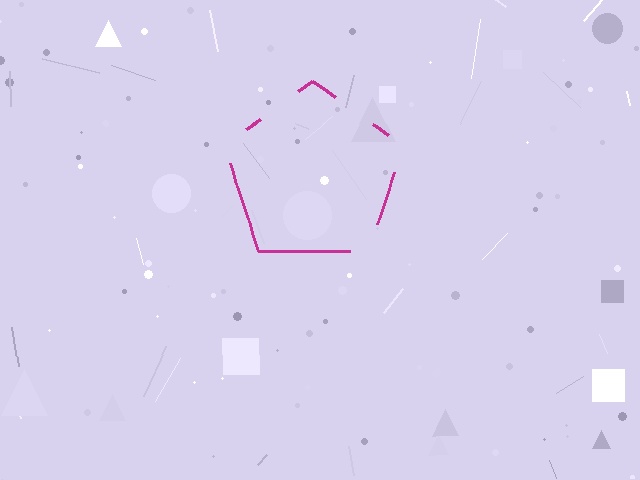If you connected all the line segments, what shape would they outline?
They would outline a pentagon.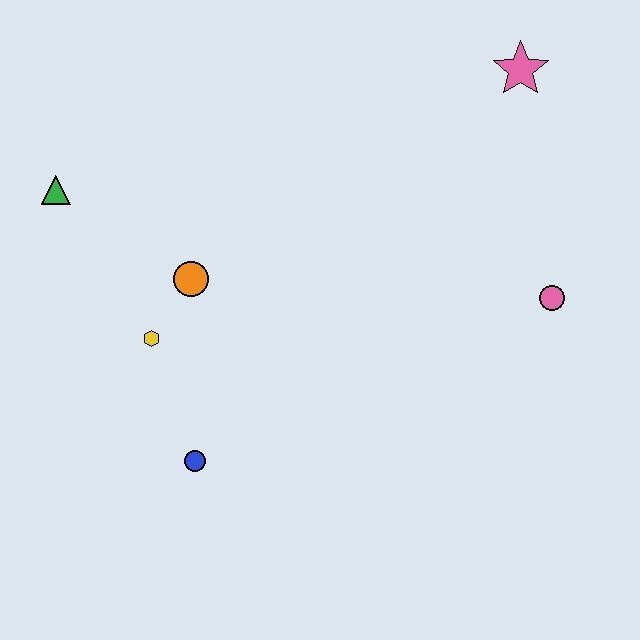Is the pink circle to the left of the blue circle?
No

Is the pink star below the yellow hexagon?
No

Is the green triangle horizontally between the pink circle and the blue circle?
No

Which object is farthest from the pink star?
The blue circle is farthest from the pink star.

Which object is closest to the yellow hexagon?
The orange circle is closest to the yellow hexagon.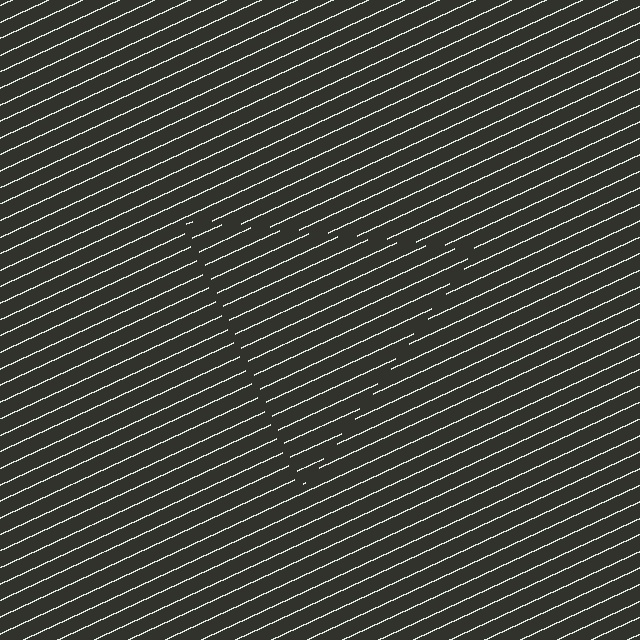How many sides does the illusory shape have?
3 sides — the line-ends trace a triangle.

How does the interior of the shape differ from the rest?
The interior of the shape contains the same grating, shifted by half a period — the contour is defined by the phase discontinuity where line-ends from the inner and outer gratings abut.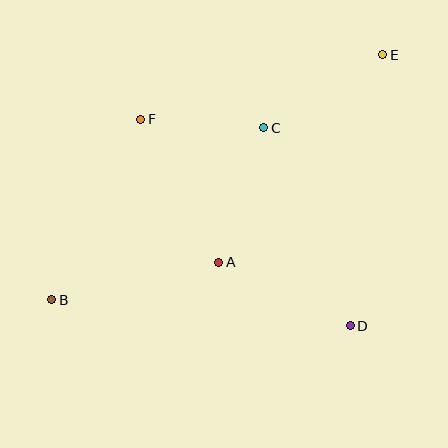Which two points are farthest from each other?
Points B and E are farthest from each other.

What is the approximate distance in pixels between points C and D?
The distance between C and D is approximately 216 pixels.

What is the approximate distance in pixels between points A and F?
The distance between A and F is approximately 163 pixels.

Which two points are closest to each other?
Points C and F are closest to each other.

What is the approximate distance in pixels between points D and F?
The distance between D and F is approximately 294 pixels.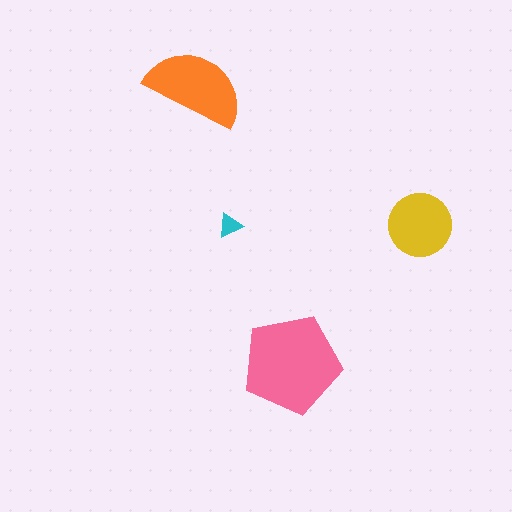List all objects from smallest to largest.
The cyan triangle, the yellow circle, the orange semicircle, the pink pentagon.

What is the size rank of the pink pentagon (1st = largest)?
1st.